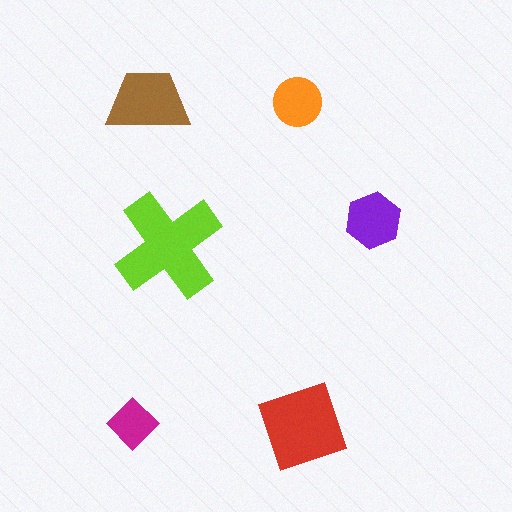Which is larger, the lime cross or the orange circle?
The lime cross.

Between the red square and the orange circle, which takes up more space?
The red square.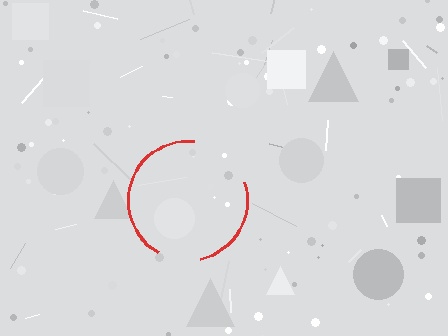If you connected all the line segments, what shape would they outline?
They would outline a circle.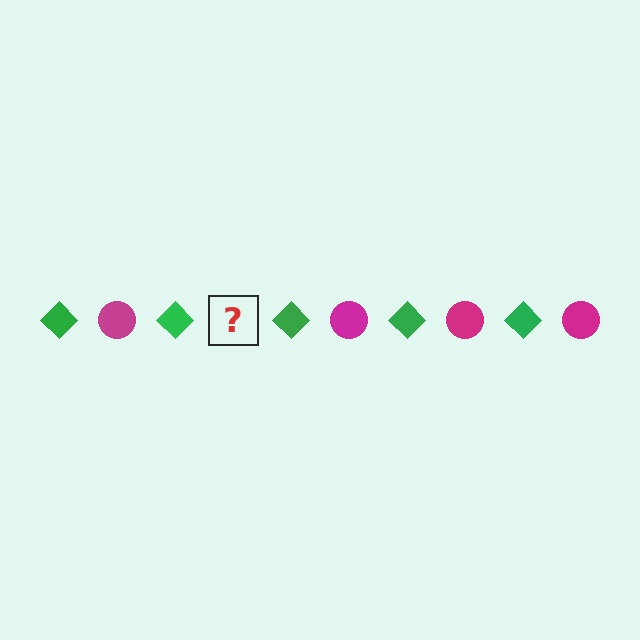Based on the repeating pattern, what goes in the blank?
The blank should be a magenta circle.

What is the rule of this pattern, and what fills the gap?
The rule is that the pattern alternates between green diamond and magenta circle. The gap should be filled with a magenta circle.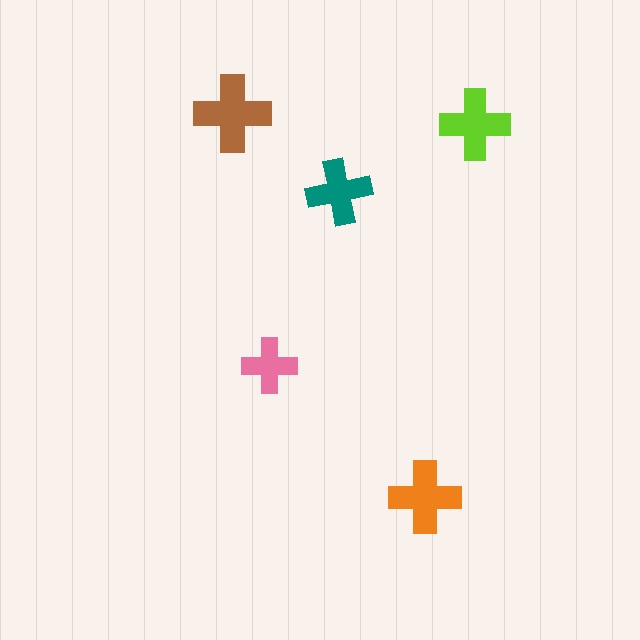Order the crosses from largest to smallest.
the brown one, the orange one, the lime one, the teal one, the pink one.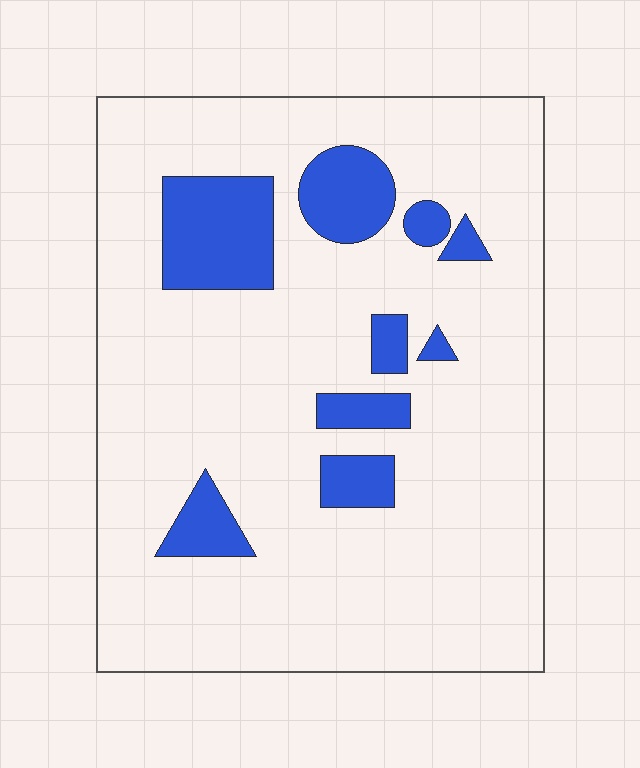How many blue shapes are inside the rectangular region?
9.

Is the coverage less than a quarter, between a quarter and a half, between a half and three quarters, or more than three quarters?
Less than a quarter.